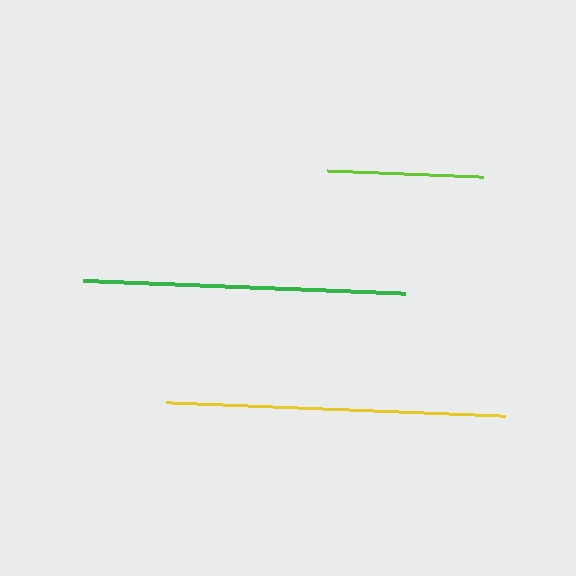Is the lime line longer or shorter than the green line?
The green line is longer than the lime line.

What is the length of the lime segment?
The lime segment is approximately 156 pixels long.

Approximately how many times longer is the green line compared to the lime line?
The green line is approximately 2.1 times the length of the lime line.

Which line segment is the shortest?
The lime line is the shortest at approximately 156 pixels.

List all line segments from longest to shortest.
From longest to shortest: yellow, green, lime.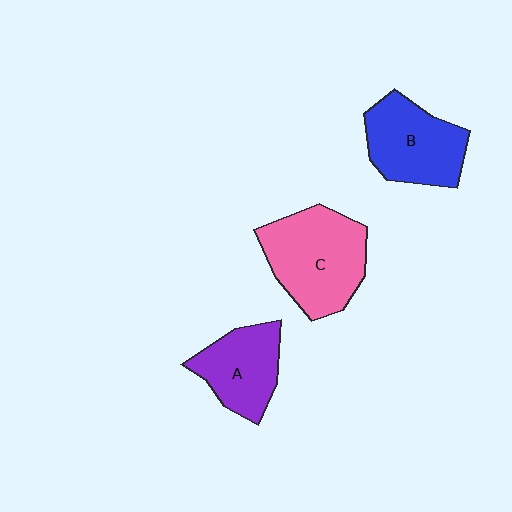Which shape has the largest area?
Shape C (pink).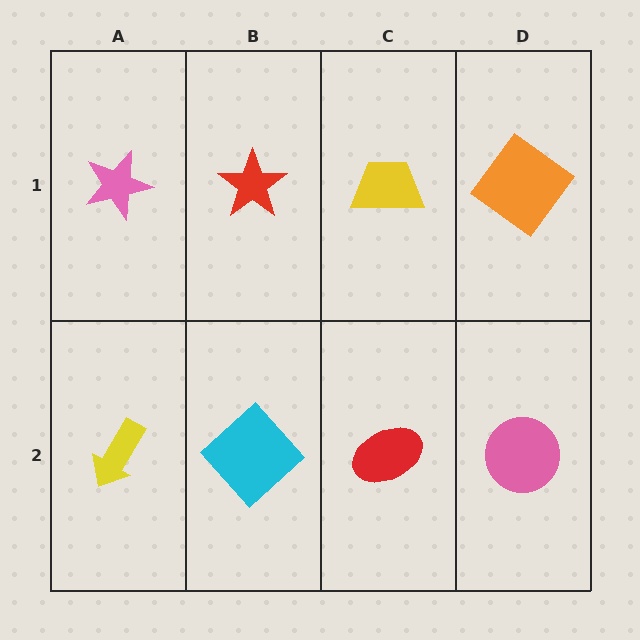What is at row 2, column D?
A pink circle.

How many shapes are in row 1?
4 shapes.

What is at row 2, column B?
A cyan diamond.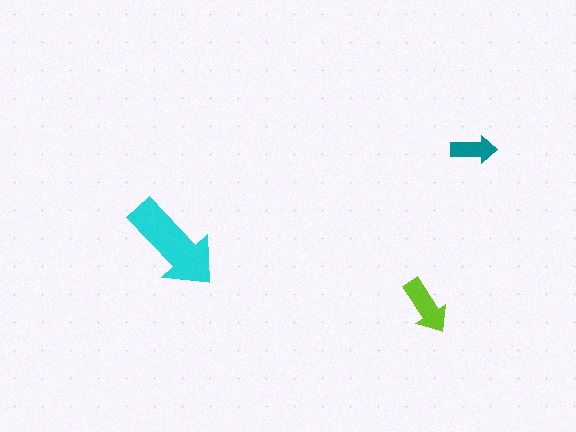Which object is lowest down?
The lime arrow is bottommost.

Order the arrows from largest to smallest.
the cyan one, the lime one, the teal one.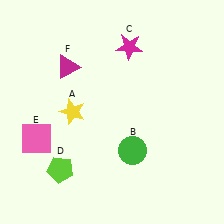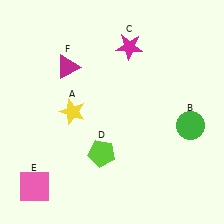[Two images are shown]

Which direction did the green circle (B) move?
The green circle (B) moved right.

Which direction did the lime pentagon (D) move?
The lime pentagon (D) moved right.